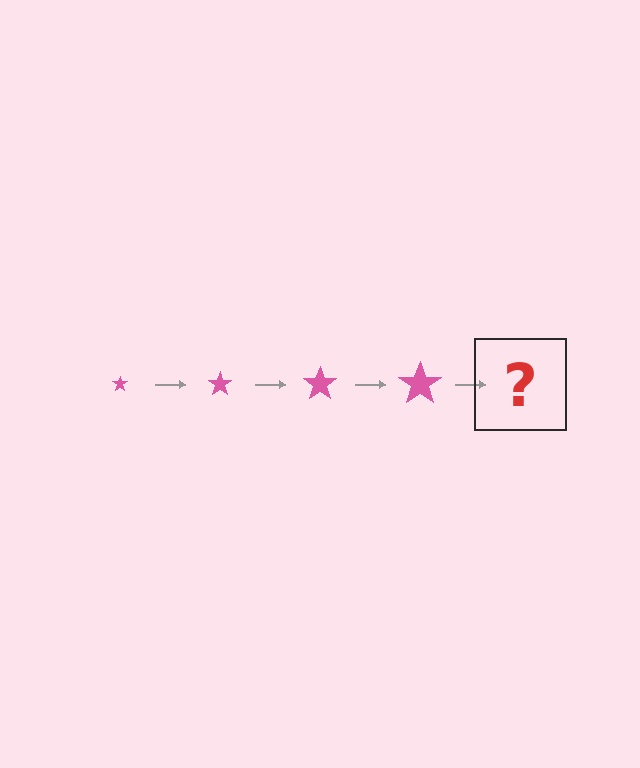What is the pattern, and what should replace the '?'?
The pattern is that the star gets progressively larger each step. The '?' should be a pink star, larger than the previous one.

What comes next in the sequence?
The next element should be a pink star, larger than the previous one.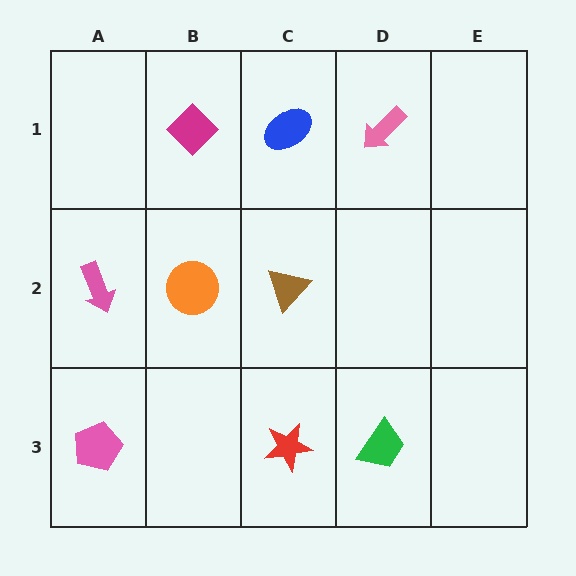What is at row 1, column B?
A magenta diamond.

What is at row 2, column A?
A pink arrow.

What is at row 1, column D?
A pink arrow.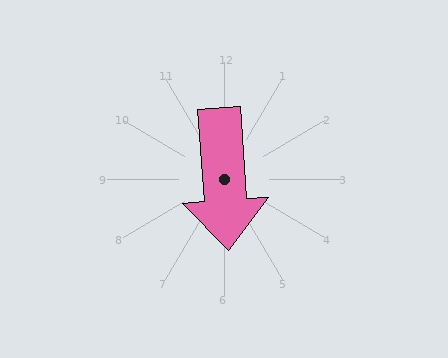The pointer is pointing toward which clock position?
Roughly 6 o'clock.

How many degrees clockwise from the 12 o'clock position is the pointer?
Approximately 176 degrees.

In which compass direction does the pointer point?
South.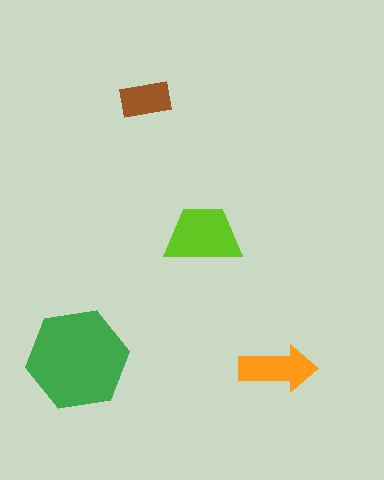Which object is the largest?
The green hexagon.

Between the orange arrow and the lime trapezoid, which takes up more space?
The lime trapezoid.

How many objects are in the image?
There are 4 objects in the image.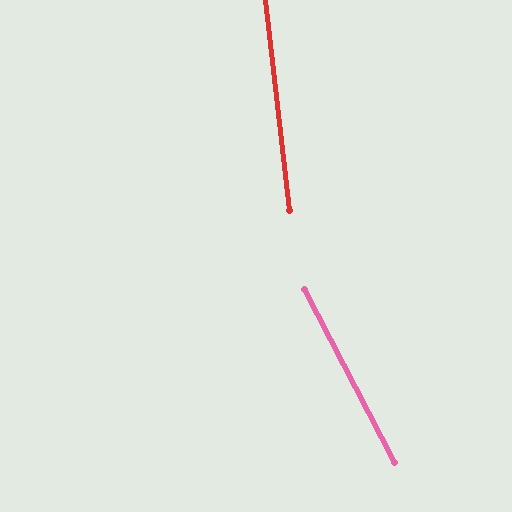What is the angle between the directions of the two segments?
Approximately 21 degrees.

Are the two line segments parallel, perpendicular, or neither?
Neither parallel nor perpendicular — they differ by about 21°.